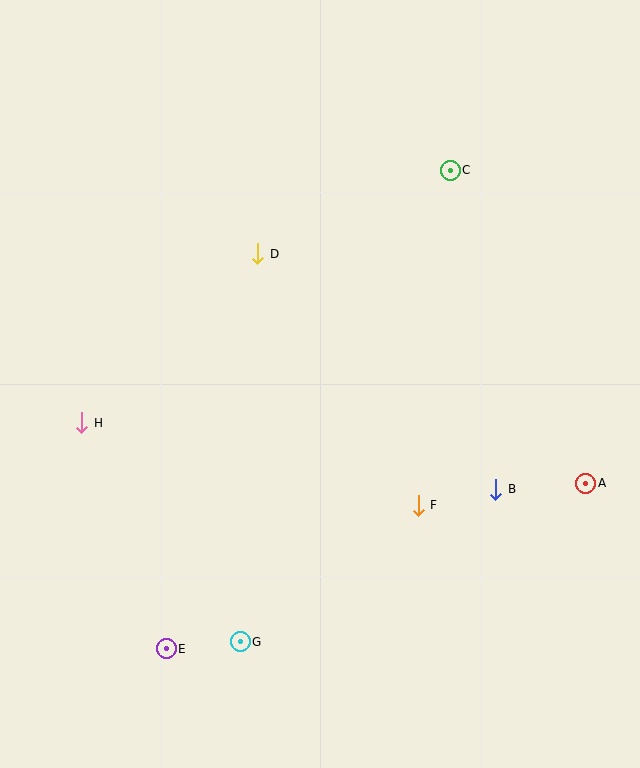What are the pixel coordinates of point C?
Point C is at (450, 170).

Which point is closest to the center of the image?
Point D at (258, 254) is closest to the center.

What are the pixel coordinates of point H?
Point H is at (82, 423).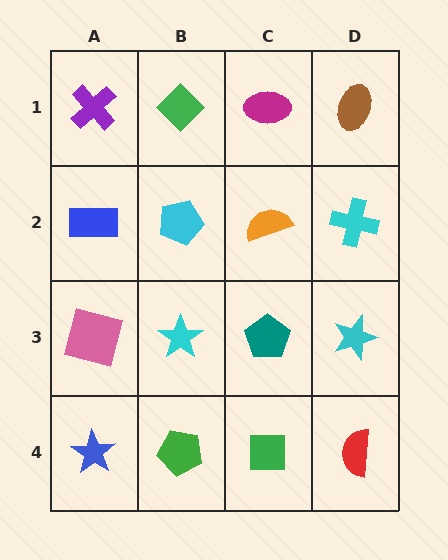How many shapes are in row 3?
4 shapes.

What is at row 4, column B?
A green pentagon.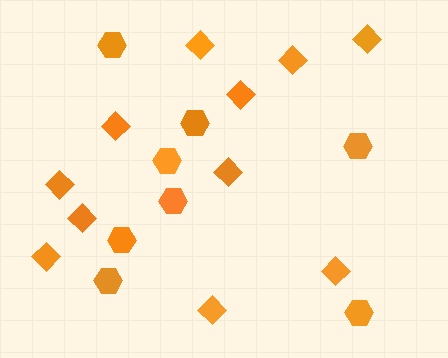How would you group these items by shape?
There are 2 groups: one group of diamonds (11) and one group of hexagons (8).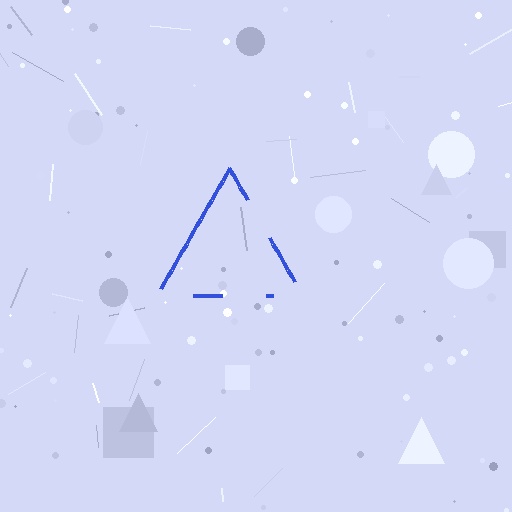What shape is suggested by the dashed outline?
The dashed outline suggests a triangle.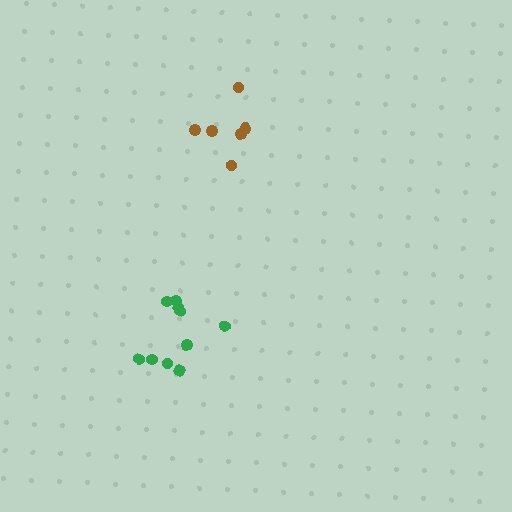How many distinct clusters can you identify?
There are 2 distinct clusters.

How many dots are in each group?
Group 1: 10 dots, Group 2: 6 dots (16 total).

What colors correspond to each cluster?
The clusters are colored: green, brown.